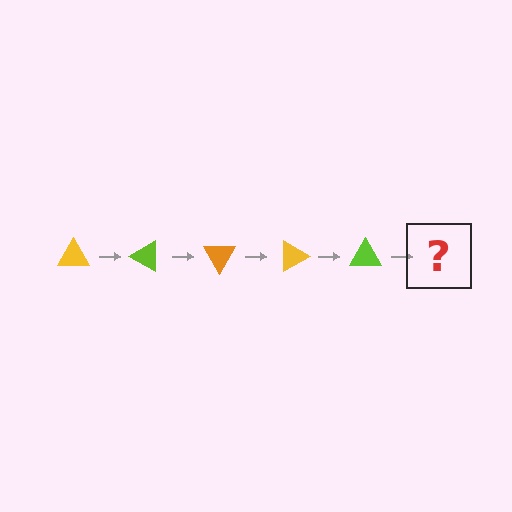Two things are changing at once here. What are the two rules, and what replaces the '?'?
The two rules are that it rotates 30 degrees each step and the color cycles through yellow, lime, and orange. The '?' should be an orange triangle, rotated 150 degrees from the start.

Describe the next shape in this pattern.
It should be an orange triangle, rotated 150 degrees from the start.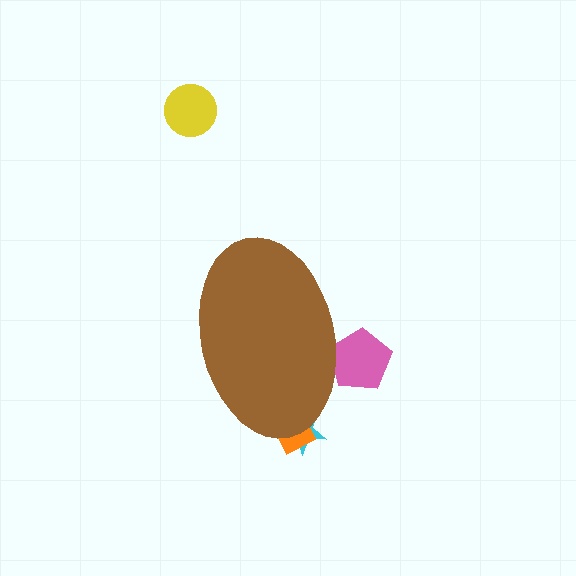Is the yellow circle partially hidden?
No, the yellow circle is fully visible.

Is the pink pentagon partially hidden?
Yes, the pink pentagon is partially hidden behind the brown ellipse.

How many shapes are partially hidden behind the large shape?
3 shapes are partially hidden.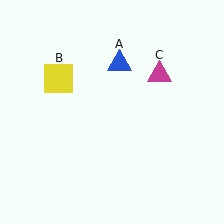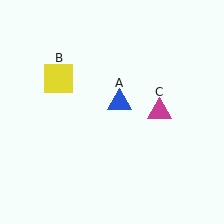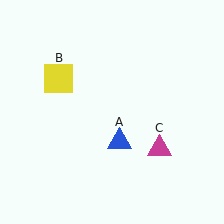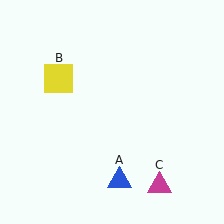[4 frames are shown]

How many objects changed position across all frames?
2 objects changed position: blue triangle (object A), magenta triangle (object C).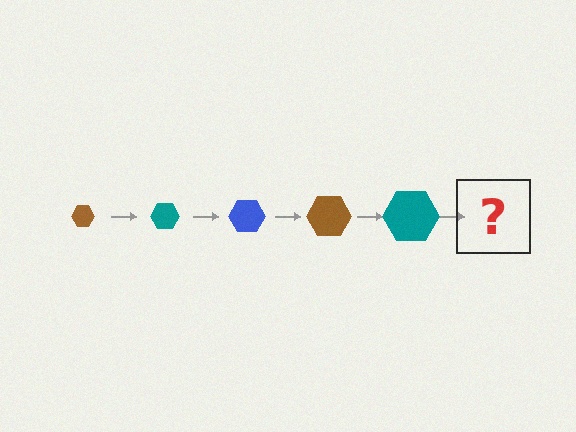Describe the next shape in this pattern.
It should be a blue hexagon, larger than the previous one.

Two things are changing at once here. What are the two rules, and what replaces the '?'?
The two rules are that the hexagon grows larger each step and the color cycles through brown, teal, and blue. The '?' should be a blue hexagon, larger than the previous one.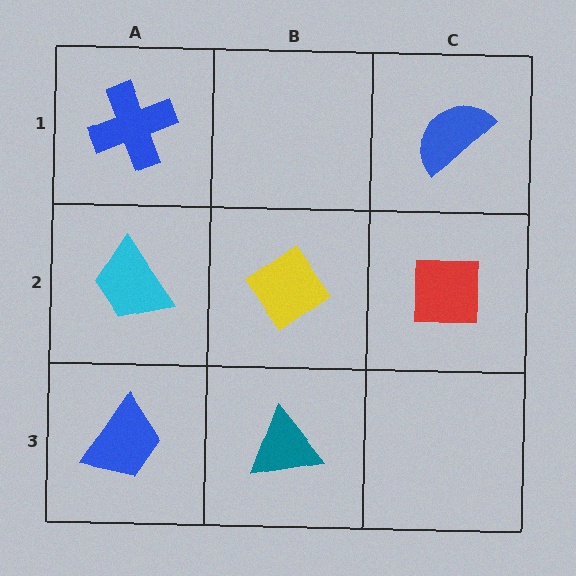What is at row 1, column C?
A blue semicircle.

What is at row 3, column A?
A blue trapezoid.